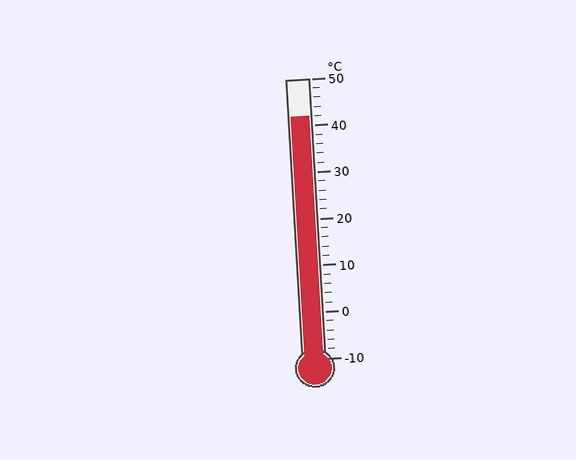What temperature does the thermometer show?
The thermometer shows approximately 42°C.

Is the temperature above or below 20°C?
The temperature is above 20°C.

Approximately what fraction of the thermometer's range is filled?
The thermometer is filled to approximately 85% of its range.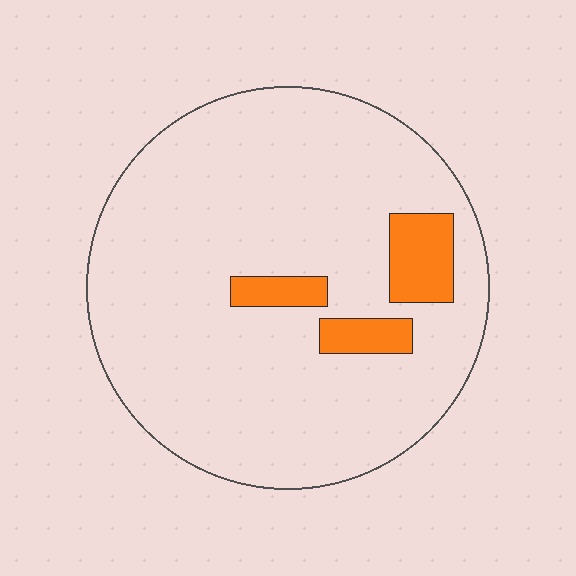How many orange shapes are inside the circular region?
3.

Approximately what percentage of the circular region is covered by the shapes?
Approximately 10%.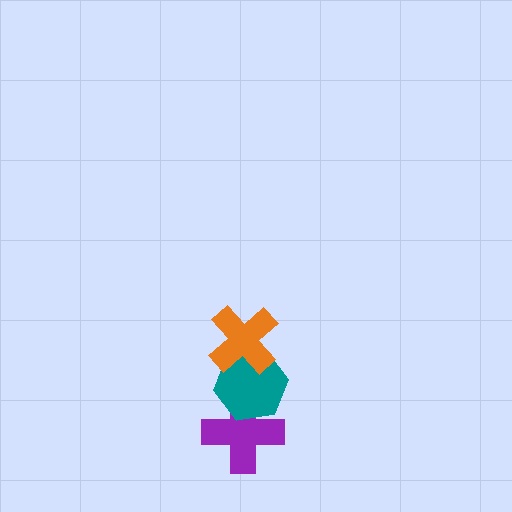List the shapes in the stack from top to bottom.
From top to bottom: the orange cross, the teal hexagon, the purple cross.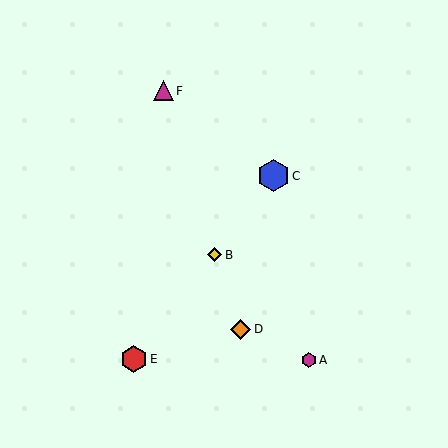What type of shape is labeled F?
Shape F is a magenta triangle.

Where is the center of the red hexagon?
The center of the red hexagon is at (134, 359).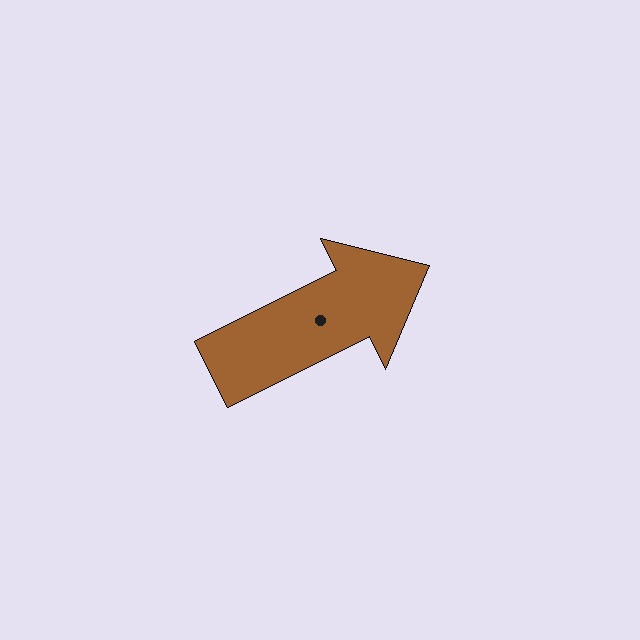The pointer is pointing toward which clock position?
Roughly 2 o'clock.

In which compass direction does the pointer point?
Northeast.